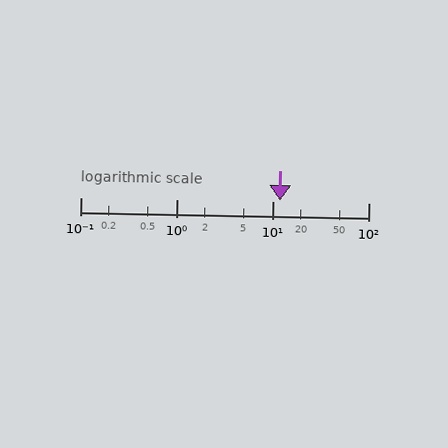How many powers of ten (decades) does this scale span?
The scale spans 3 decades, from 0.1 to 100.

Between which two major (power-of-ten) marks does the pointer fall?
The pointer is between 10 and 100.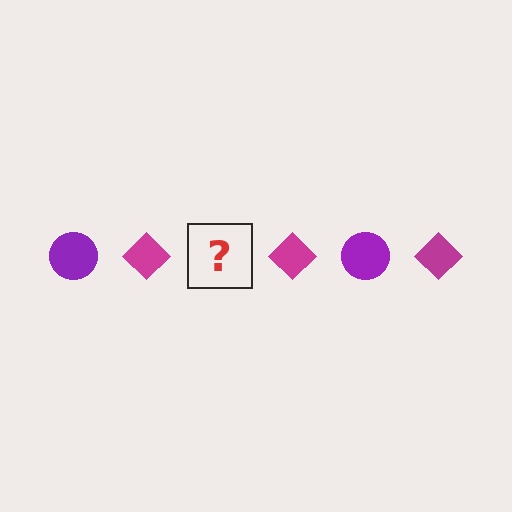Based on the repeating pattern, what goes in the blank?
The blank should be a purple circle.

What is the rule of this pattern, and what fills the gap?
The rule is that the pattern alternates between purple circle and magenta diamond. The gap should be filled with a purple circle.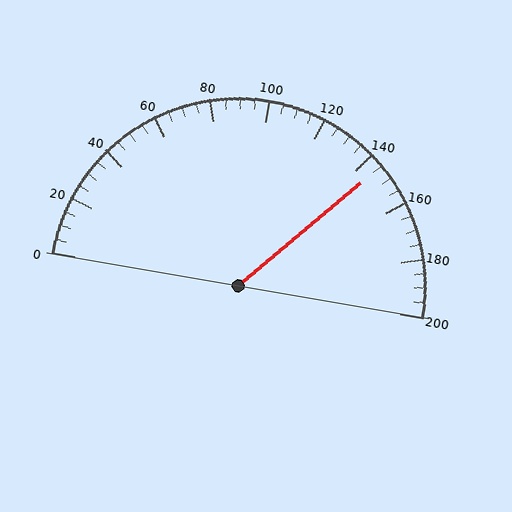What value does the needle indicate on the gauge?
The needle indicates approximately 145.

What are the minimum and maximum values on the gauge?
The gauge ranges from 0 to 200.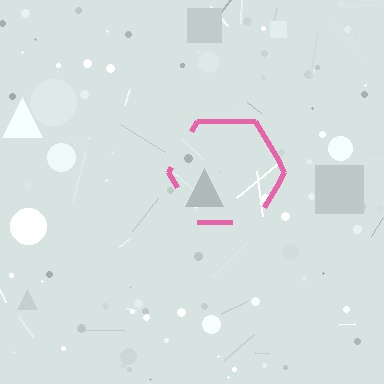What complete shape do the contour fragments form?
The contour fragments form a hexagon.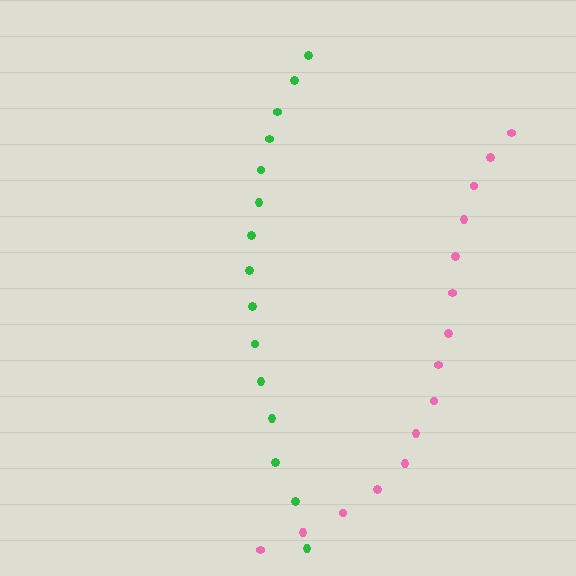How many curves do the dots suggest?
There are 2 distinct paths.